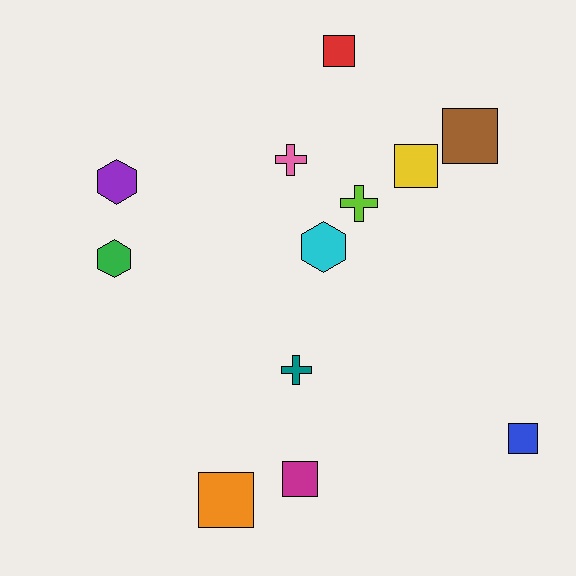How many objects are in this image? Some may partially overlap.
There are 12 objects.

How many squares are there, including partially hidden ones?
There are 6 squares.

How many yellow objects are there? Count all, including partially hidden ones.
There is 1 yellow object.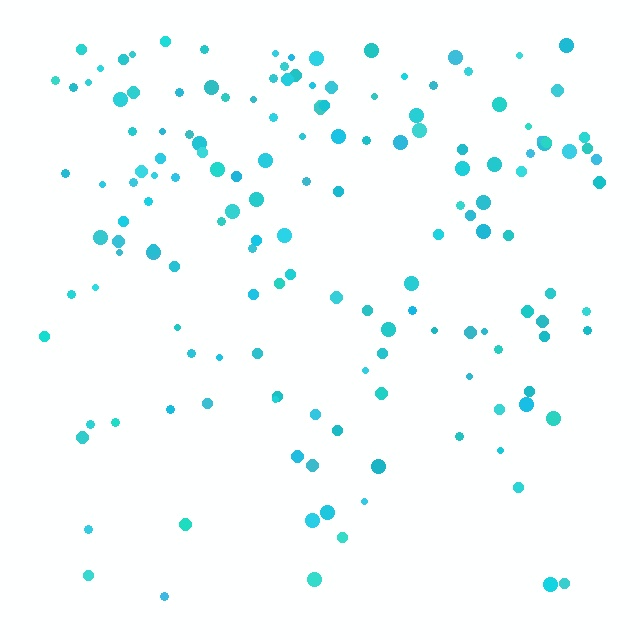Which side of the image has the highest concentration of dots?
The top.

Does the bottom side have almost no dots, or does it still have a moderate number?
Still a moderate number, just noticeably fewer than the top.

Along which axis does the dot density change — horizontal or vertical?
Vertical.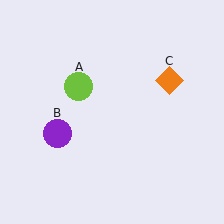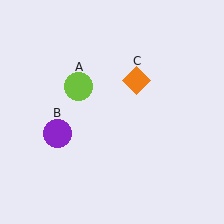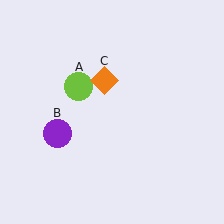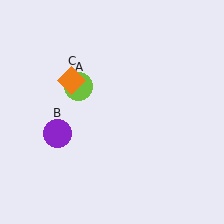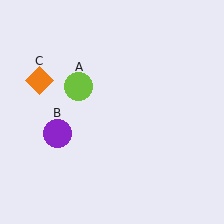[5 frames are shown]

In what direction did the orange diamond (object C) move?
The orange diamond (object C) moved left.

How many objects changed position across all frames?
1 object changed position: orange diamond (object C).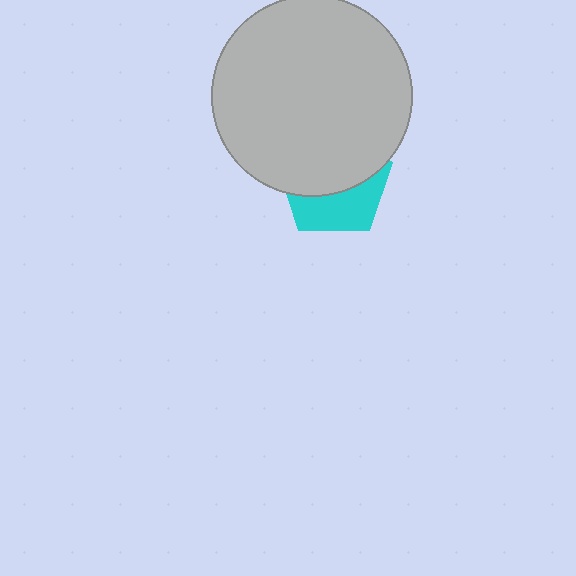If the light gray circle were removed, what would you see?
You would see the complete cyan pentagon.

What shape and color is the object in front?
The object in front is a light gray circle.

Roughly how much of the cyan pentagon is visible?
A small part of it is visible (roughly 41%).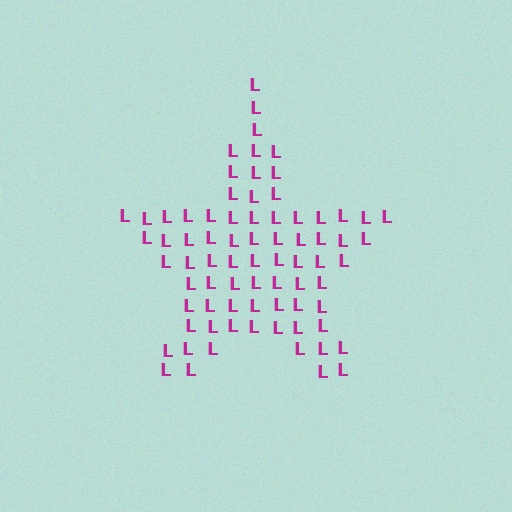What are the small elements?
The small elements are letter L's.